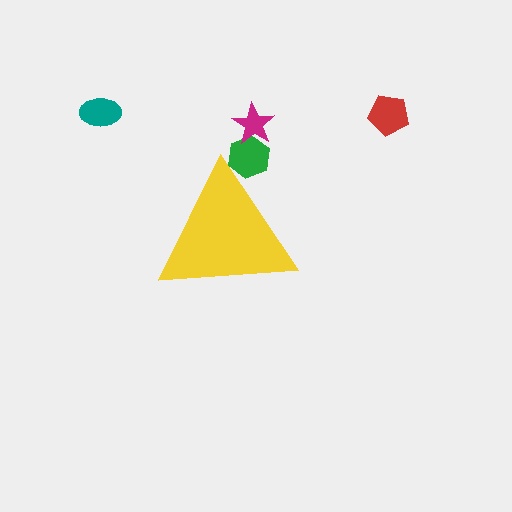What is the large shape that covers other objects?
A yellow triangle.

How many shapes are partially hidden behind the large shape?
1 shape is partially hidden.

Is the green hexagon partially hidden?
Yes, the green hexagon is partially hidden behind the yellow triangle.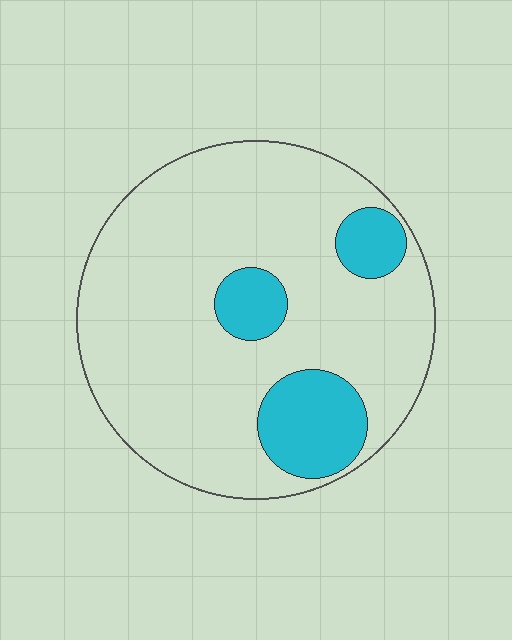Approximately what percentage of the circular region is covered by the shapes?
Approximately 20%.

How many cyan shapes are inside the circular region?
3.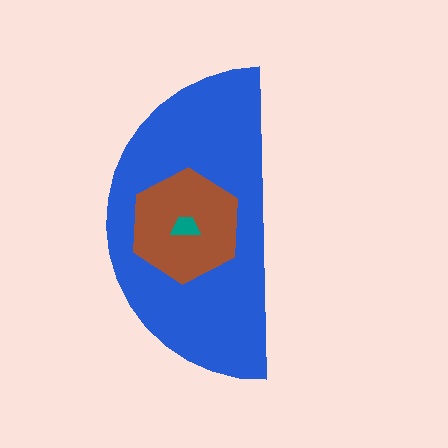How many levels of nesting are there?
3.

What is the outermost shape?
The blue semicircle.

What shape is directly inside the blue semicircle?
The brown hexagon.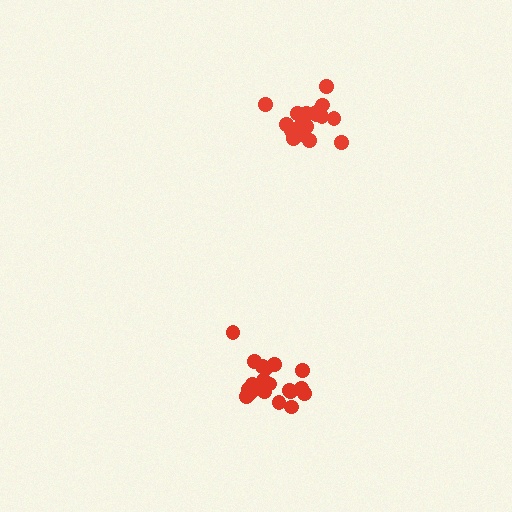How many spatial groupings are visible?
There are 2 spatial groupings.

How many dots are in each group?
Group 1: 18 dots, Group 2: 20 dots (38 total).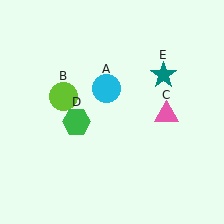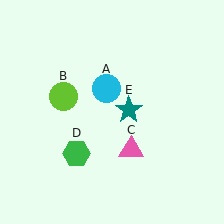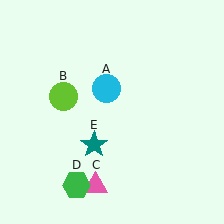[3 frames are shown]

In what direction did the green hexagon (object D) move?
The green hexagon (object D) moved down.